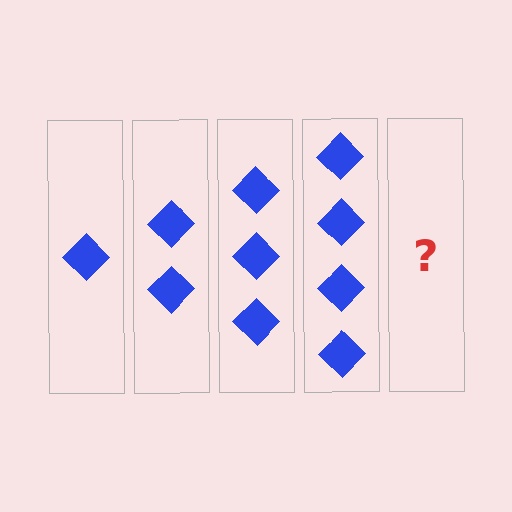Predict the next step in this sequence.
The next step is 5 diamonds.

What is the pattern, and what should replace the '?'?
The pattern is that each step adds one more diamond. The '?' should be 5 diamonds.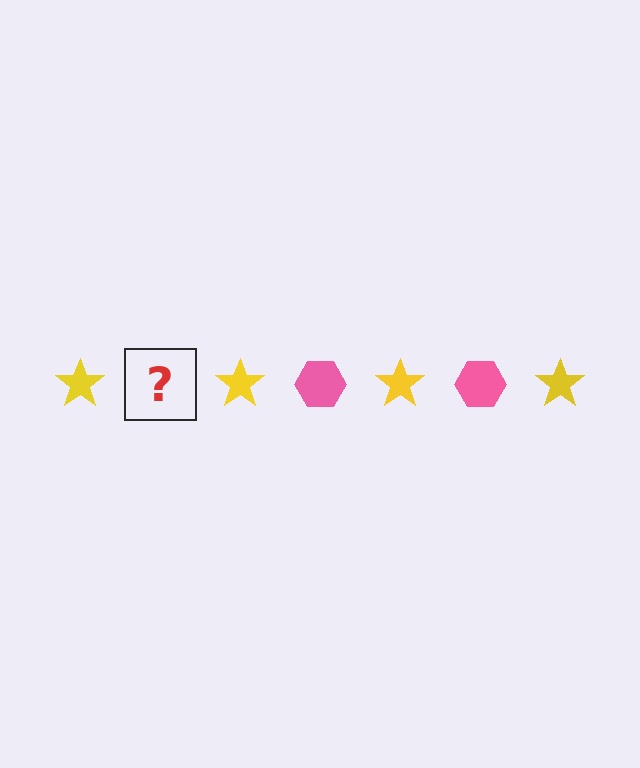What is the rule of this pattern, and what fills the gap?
The rule is that the pattern alternates between yellow star and pink hexagon. The gap should be filled with a pink hexagon.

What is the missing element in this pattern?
The missing element is a pink hexagon.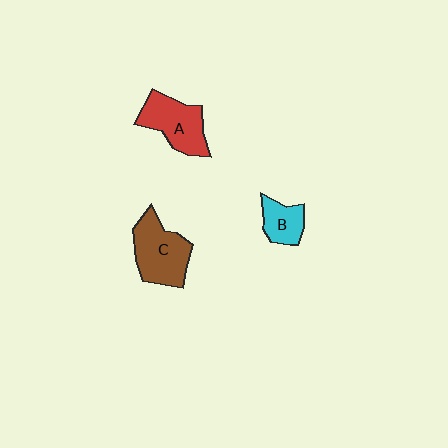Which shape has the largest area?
Shape C (brown).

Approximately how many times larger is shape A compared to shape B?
Approximately 1.7 times.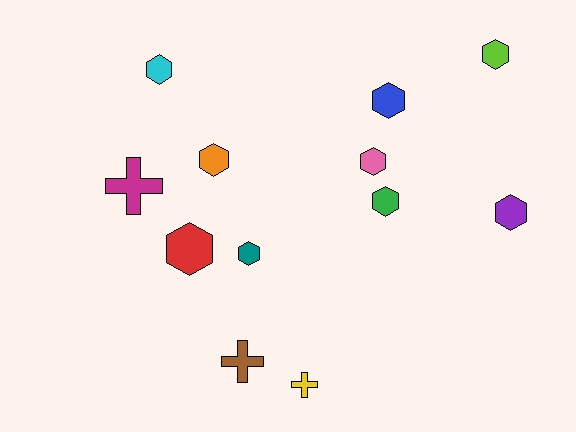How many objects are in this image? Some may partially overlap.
There are 12 objects.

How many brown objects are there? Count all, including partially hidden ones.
There is 1 brown object.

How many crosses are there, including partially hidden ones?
There are 3 crosses.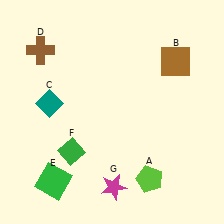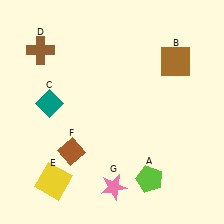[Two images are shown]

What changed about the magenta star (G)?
In Image 1, G is magenta. In Image 2, it changed to pink.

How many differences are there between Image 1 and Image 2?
There are 3 differences between the two images.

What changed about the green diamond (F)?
In Image 1, F is green. In Image 2, it changed to brown.